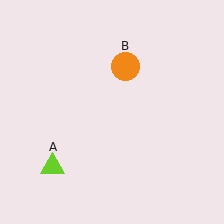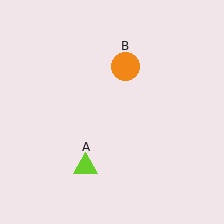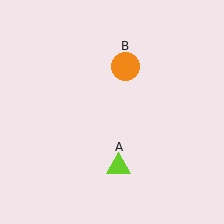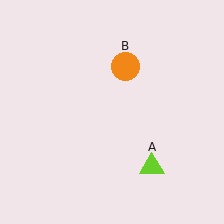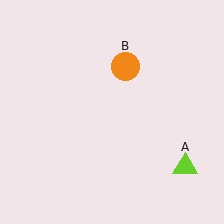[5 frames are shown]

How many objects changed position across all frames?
1 object changed position: lime triangle (object A).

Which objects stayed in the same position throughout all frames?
Orange circle (object B) remained stationary.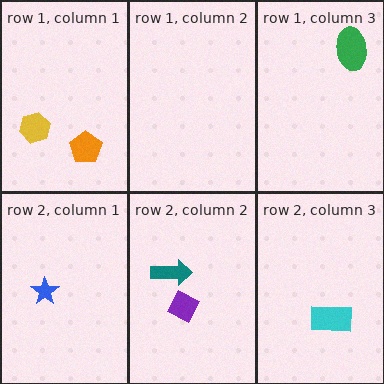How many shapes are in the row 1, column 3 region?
1.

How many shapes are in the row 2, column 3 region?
1.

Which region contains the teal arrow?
The row 2, column 2 region.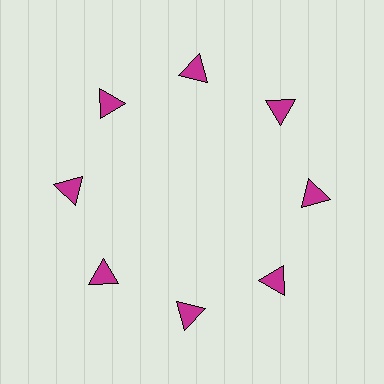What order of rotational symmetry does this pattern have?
This pattern has 8-fold rotational symmetry.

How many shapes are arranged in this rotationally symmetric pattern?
There are 8 shapes, arranged in 8 groups of 1.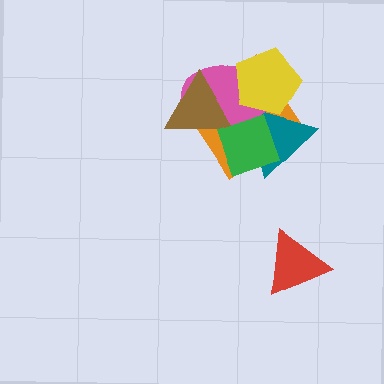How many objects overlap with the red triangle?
0 objects overlap with the red triangle.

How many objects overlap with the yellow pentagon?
3 objects overlap with the yellow pentagon.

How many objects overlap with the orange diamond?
5 objects overlap with the orange diamond.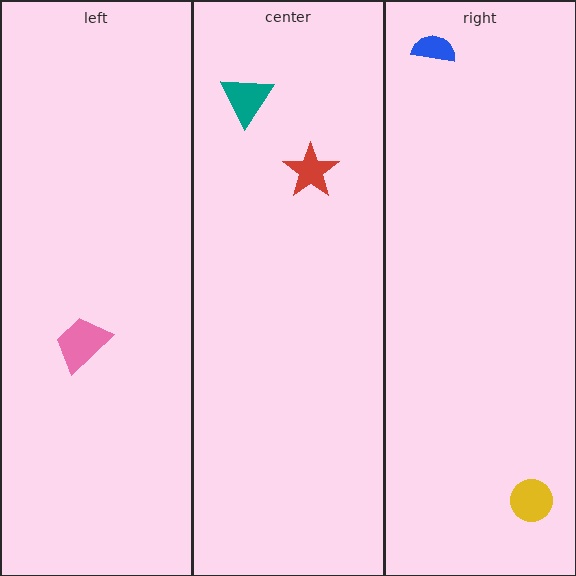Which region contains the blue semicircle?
The right region.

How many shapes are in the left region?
1.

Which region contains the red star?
The center region.